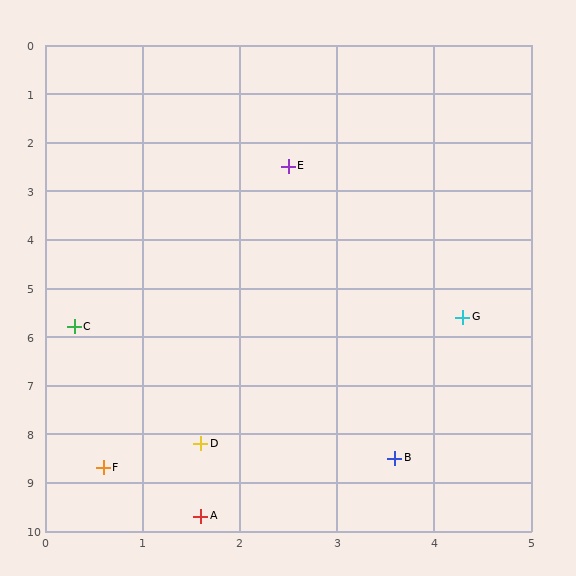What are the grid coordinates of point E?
Point E is at approximately (2.5, 2.5).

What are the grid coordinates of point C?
Point C is at approximately (0.3, 5.8).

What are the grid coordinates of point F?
Point F is at approximately (0.6, 8.7).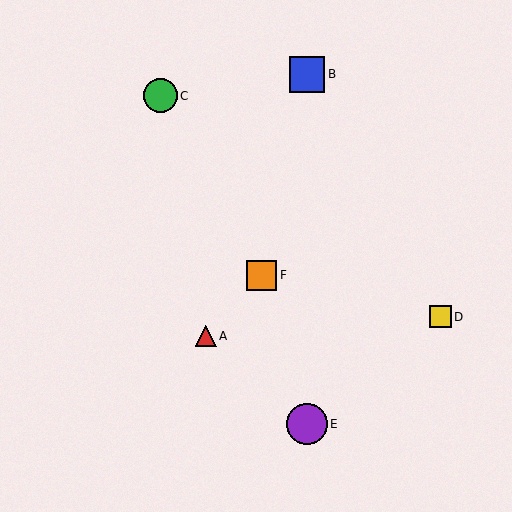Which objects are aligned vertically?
Objects B, E are aligned vertically.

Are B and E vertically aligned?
Yes, both are at x≈307.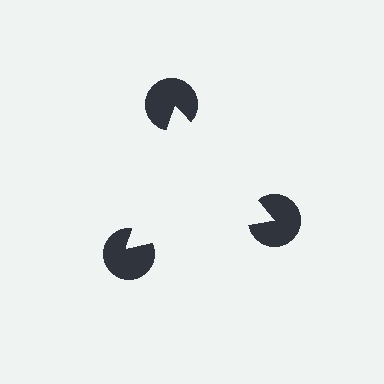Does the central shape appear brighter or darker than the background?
It typically appears slightly brighter than the background, even though no actual brightness change is drawn.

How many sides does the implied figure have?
3 sides.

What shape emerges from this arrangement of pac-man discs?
An illusory triangle — its edges are inferred from the aligned wedge cuts in the pac-man discs, not physically drawn.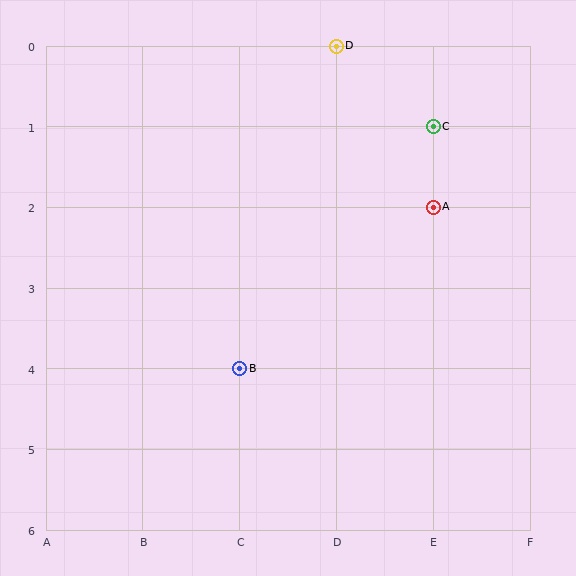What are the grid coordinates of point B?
Point B is at grid coordinates (C, 4).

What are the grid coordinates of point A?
Point A is at grid coordinates (E, 2).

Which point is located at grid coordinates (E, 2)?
Point A is at (E, 2).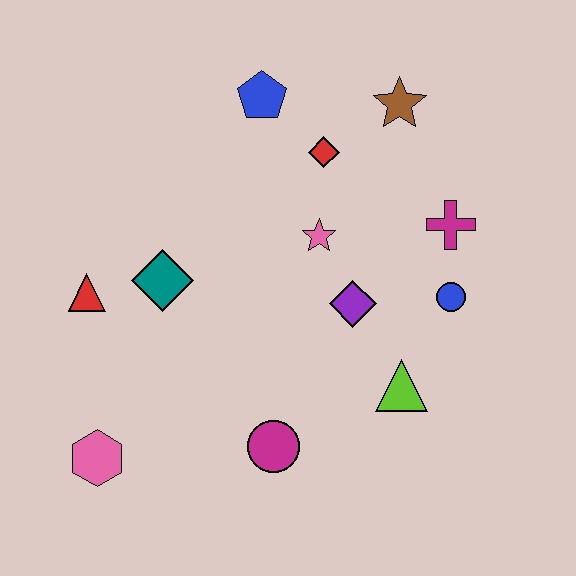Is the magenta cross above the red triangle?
Yes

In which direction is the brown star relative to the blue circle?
The brown star is above the blue circle.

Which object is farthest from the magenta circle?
The brown star is farthest from the magenta circle.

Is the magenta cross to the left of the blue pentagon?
No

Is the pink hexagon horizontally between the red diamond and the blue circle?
No